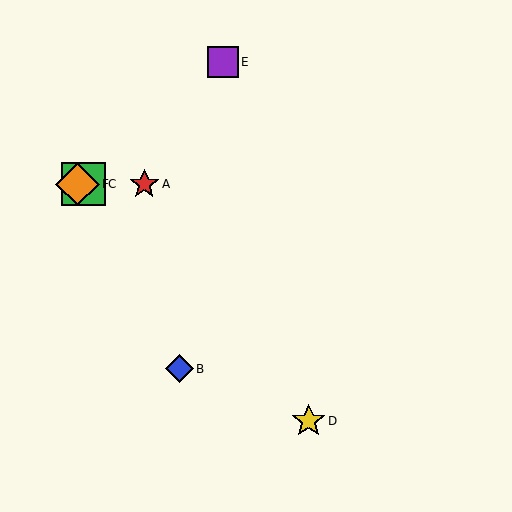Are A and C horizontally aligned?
Yes, both are at y≈184.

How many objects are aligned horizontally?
3 objects (A, C, F) are aligned horizontally.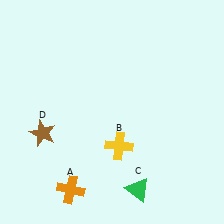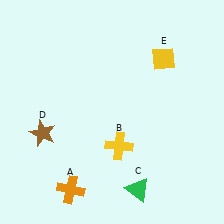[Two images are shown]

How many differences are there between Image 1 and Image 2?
There is 1 difference between the two images.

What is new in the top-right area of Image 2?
A yellow diamond (E) was added in the top-right area of Image 2.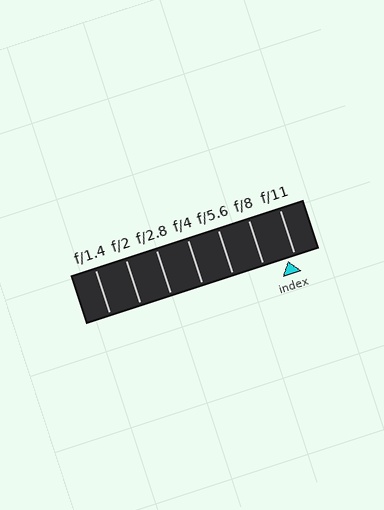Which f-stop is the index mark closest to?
The index mark is closest to f/11.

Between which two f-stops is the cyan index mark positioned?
The index mark is between f/8 and f/11.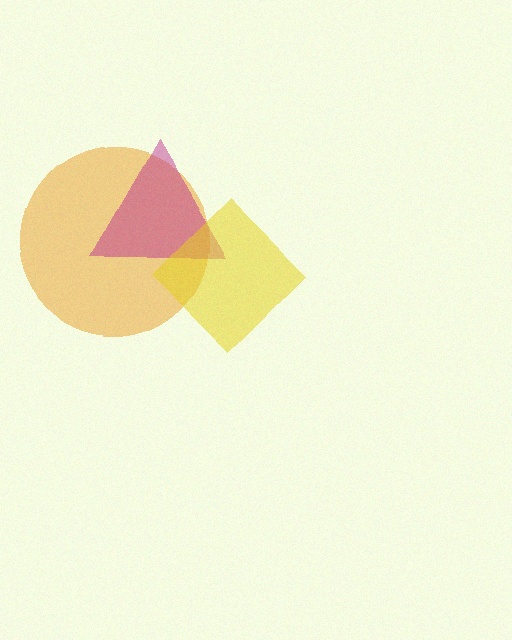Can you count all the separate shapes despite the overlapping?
Yes, there are 3 separate shapes.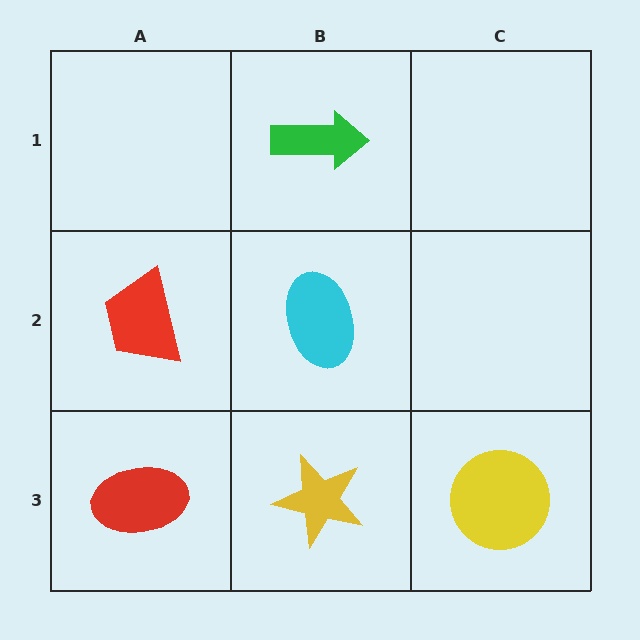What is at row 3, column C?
A yellow circle.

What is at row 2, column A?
A red trapezoid.